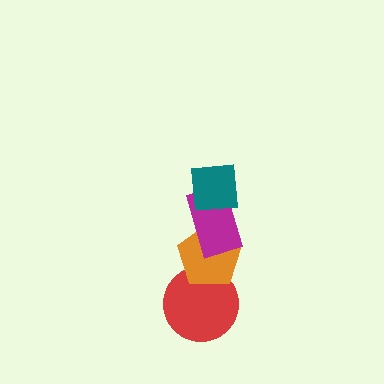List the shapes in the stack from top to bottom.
From top to bottom: the teal square, the magenta rectangle, the orange pentagon, the red circle.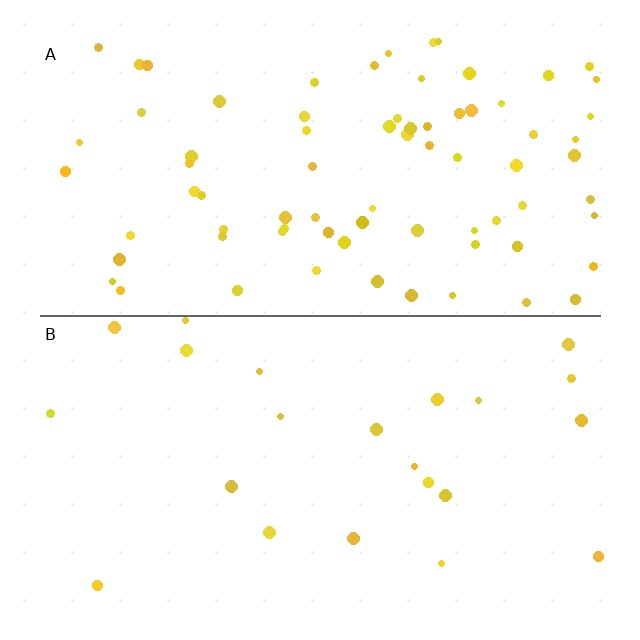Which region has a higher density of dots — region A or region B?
A (the top).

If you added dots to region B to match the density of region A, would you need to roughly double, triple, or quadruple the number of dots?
Approximately triple.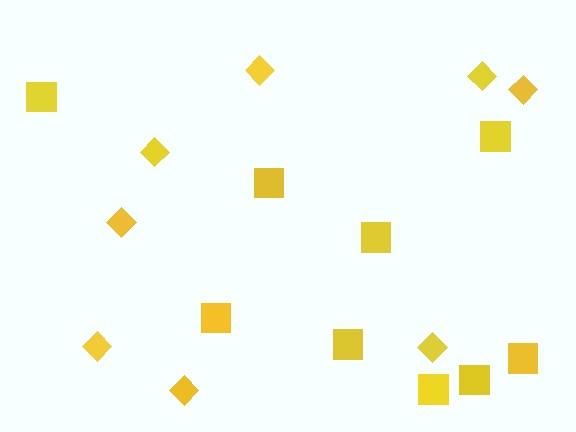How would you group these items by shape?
There are 2 groups: one group of diamonds (8) and one group of squares (9).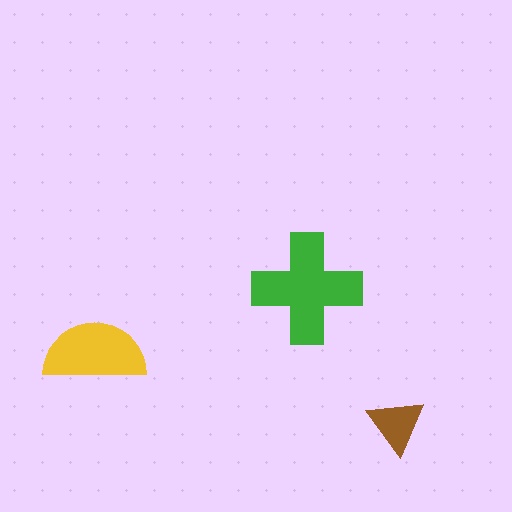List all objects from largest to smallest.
The green cross, the yellow semicircle, the brown triangle.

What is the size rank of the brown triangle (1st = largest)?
3rd.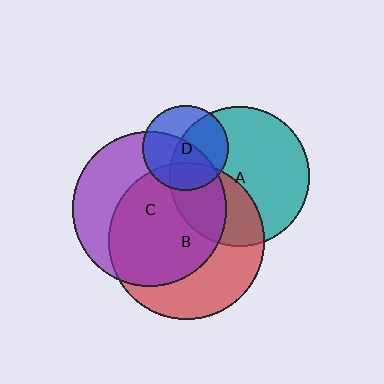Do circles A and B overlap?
Yes.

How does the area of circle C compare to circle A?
Approximately 1.2 times.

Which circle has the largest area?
Circle B (red).